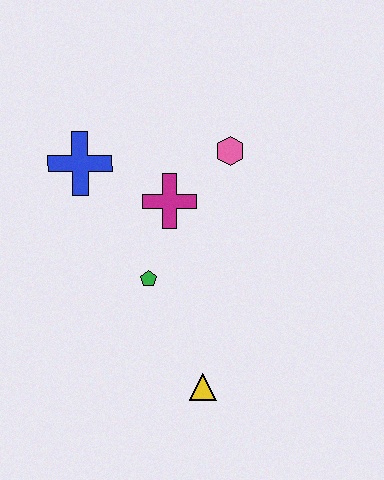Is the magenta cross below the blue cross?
Yes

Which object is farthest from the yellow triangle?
The blue cross is farthest from the yellow triangle.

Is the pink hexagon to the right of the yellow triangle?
Yes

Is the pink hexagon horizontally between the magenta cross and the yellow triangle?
No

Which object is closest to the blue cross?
The magenta cross is closest to the blue cross.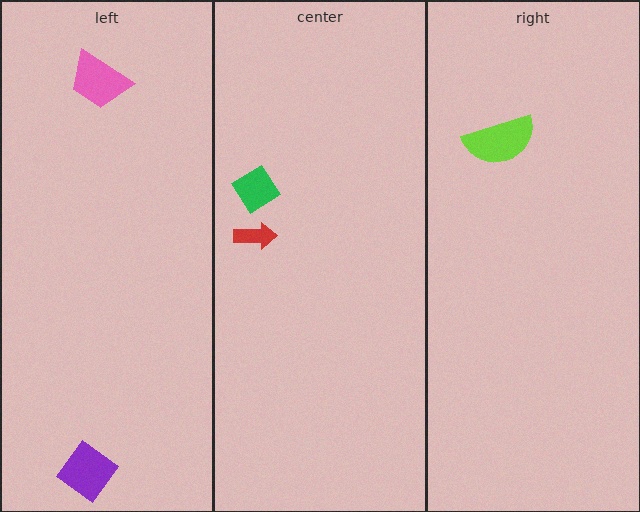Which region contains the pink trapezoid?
The left region.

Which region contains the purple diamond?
The left region.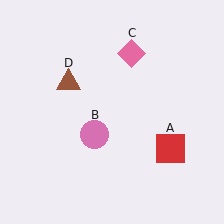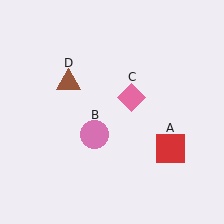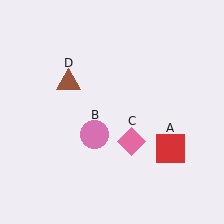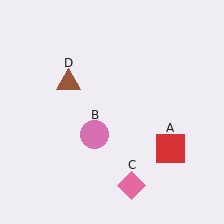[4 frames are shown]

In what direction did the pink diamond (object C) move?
The pink diamond (object C) moved down.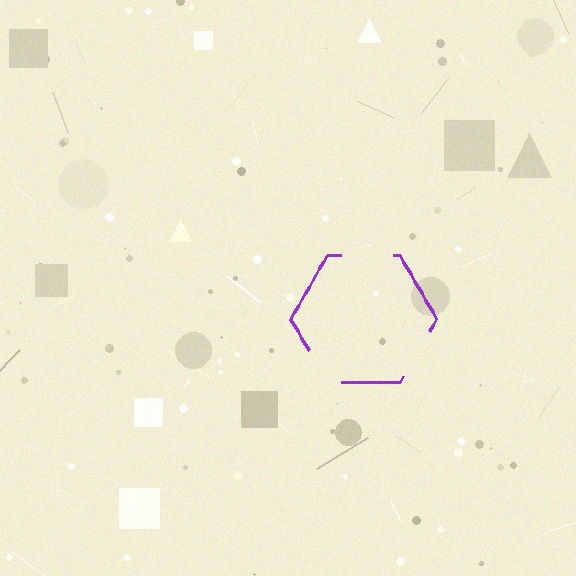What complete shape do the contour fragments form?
The contour fragments form a hexagon.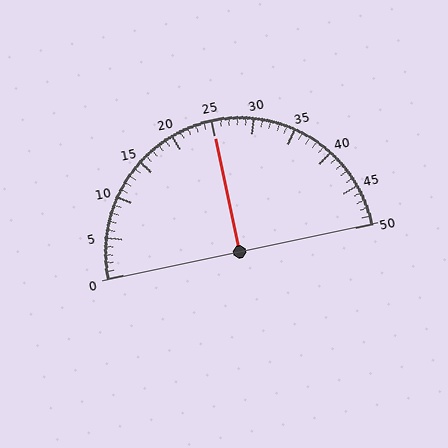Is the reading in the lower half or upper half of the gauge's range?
The reading is in the upper half of the range (0 to 50).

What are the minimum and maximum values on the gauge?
The gauge ranges from 0 to 50.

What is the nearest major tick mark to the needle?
The nearest major tick mark is 25.